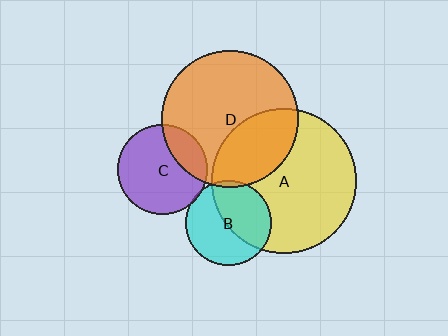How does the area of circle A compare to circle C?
Approximately 2.6 times.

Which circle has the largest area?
Circle A (yellow).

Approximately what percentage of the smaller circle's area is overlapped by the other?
Approximately 45%.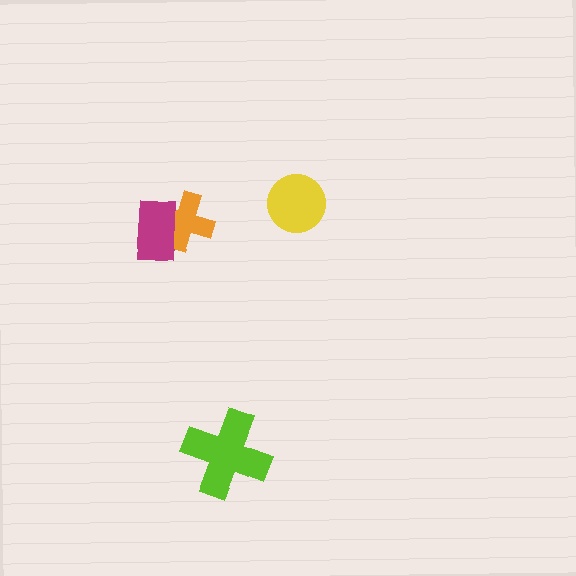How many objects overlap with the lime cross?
0 objects overlap with the lime cross.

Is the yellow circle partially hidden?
No, no other shape covers it.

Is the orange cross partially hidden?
Yes, it is partially covered by another shape.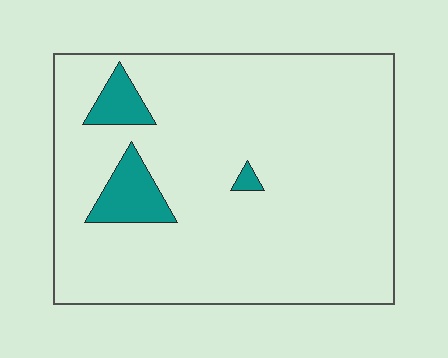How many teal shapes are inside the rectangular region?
3.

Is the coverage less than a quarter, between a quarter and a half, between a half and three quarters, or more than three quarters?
Less than a quarter.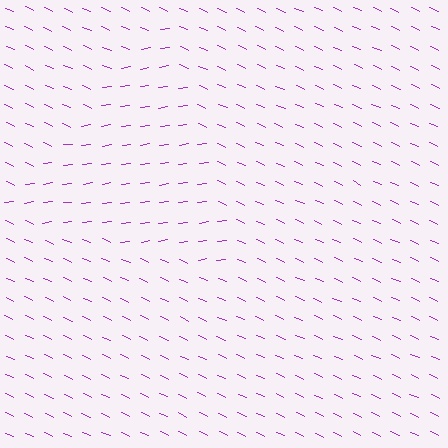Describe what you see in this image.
The image is filled with small purple line segments. A triangle region in the image has lines oriented differently from the surrounding lines, creating a visible texture boundary.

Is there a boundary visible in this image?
Yes, there is a texture boundary formed by a change in line orientation.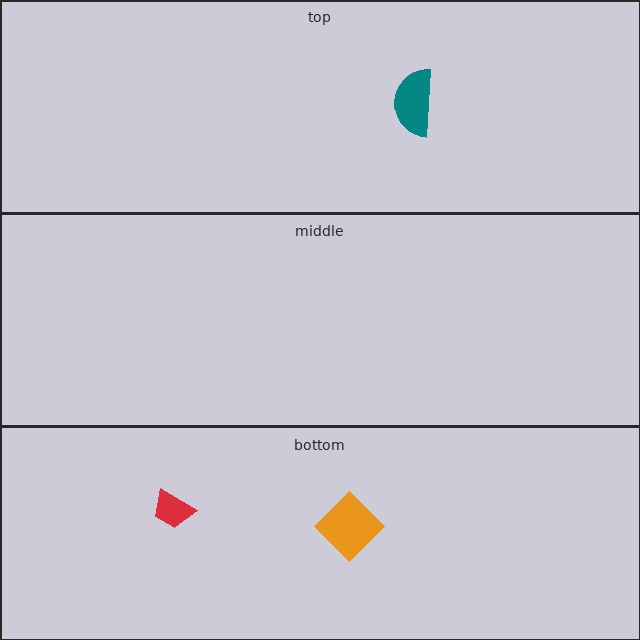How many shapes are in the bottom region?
2.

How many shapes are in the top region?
1.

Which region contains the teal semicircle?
The top region.